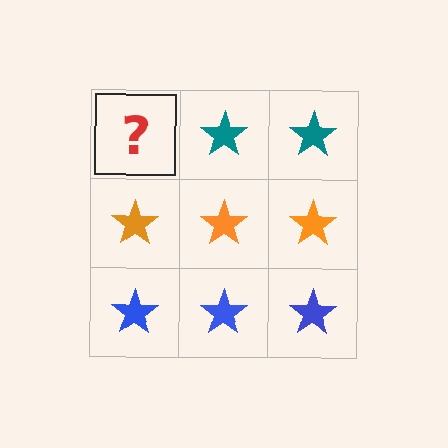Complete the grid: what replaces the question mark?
The question mark should be replaced with a teal star.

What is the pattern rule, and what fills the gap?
The rule is that each row has a consistent color. The gap should be filled with a teal star.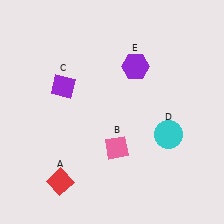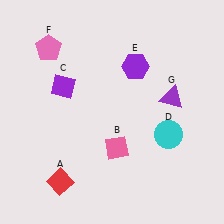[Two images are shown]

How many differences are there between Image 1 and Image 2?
There are 2 differences between the two images.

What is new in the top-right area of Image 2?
A purple triangle (G) was added in the top-right area of Image 2.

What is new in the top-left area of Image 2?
A pink pentagon (F) was added in the top-left area of Image 2.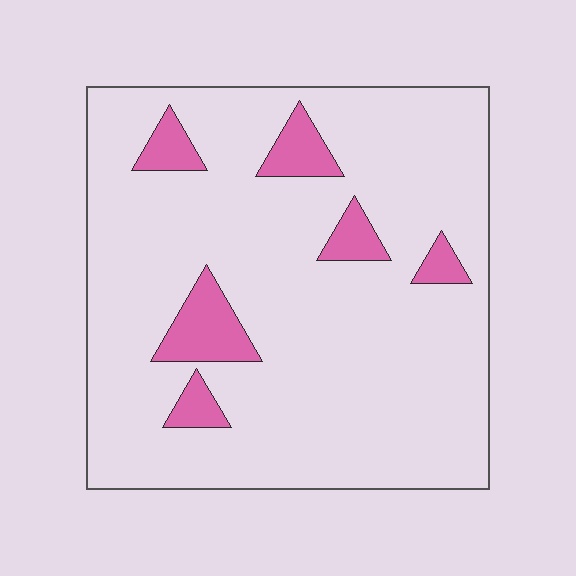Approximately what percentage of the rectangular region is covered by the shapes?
Approximately 10%.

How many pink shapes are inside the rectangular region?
6.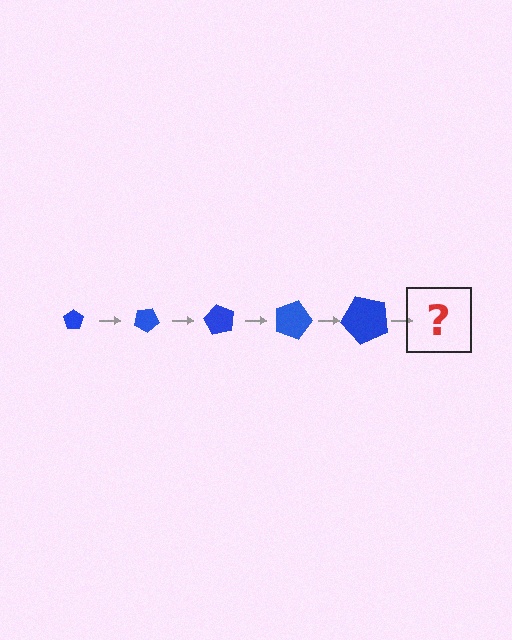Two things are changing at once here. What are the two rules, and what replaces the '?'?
The two rules are that the pentagon grows larger each step and it rotates 30 degrees each step. The '?' should be a pentagon, larger than the previous one and rotated 150 degrees from the start.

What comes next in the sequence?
The next element should be a pentagon, larger than the previous one and rotated 150 degrees from the start.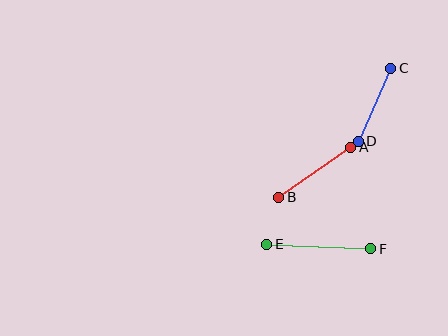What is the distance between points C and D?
The distance is approximately 80 pixels.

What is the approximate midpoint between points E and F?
The midpoint is at approximately (319, 246) pixels.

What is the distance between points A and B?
The distance is approximately 88 pixels.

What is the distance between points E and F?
The distance is approximately 104 pixels.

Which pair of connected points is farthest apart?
Points E and F are farthest apart.